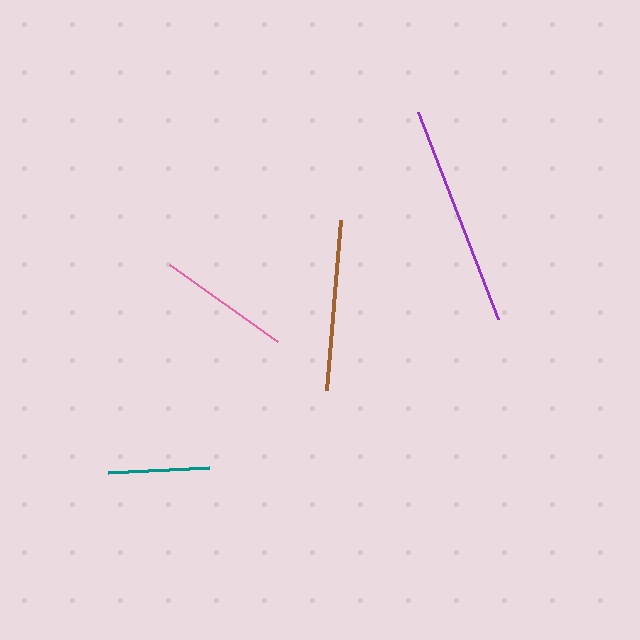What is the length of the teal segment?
The teal segment is approximately 101 pixels long.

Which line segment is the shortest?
The teal line is the shortest at approximately 101 pixels.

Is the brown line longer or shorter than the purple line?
The purple line is longer than the brown line.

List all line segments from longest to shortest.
From longest to shortest: purple, brown, pink, teal.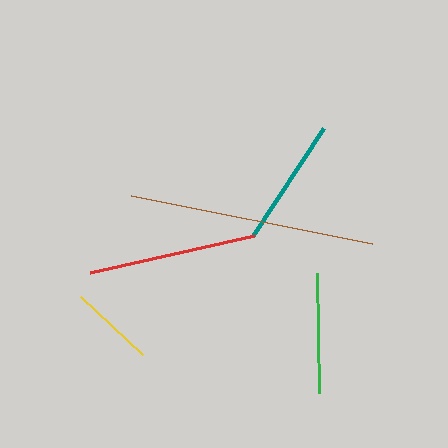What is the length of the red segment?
The red segment is approximately 168 pixels long.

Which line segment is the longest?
The brown line is the longest at approximately 246 pixels.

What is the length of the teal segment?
The teal segment is approximately 129 pixels long.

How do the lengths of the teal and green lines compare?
The teal and green lines are approximately the same length.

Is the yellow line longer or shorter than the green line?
The green line is longer than the yellow line.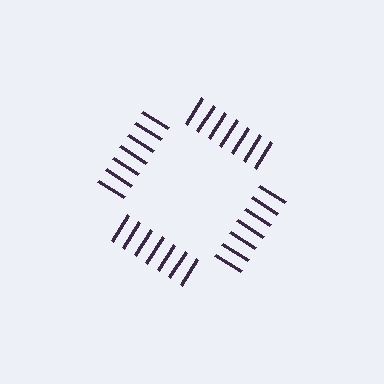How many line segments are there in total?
28 — 7 along each of the 4 edges.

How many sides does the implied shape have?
4 sides — the line-ends trace a square.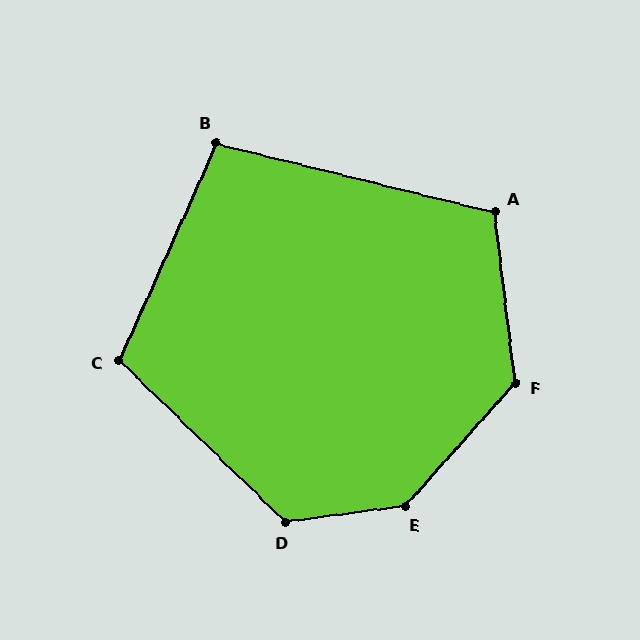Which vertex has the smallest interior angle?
B, at approximately 100 degrees.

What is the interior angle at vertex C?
Approximately 110 degrees (obtuse).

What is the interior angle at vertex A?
Approximately 111 degrees (obtuse).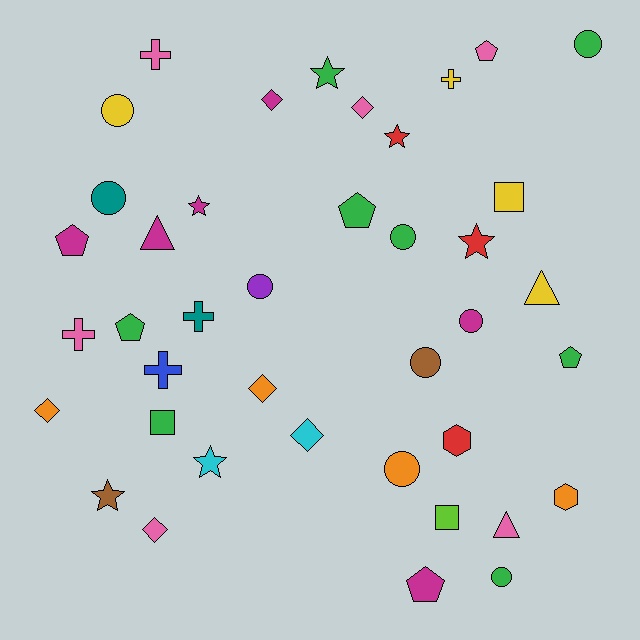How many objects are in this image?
There are 40 objects.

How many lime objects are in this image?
There is 1 lime object.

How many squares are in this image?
There are 3 squares.